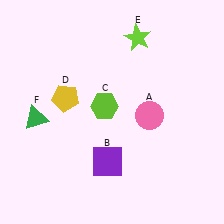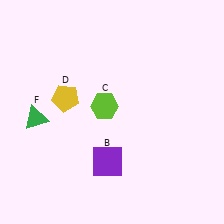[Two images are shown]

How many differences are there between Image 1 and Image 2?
There are 2 differences between the two images.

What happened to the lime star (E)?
The lime star (E) was removed in Image 2. It was in the top-right area of Image 1.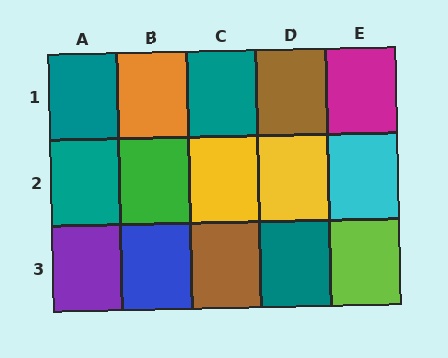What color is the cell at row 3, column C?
Brown.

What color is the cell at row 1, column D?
Brown.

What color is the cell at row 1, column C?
Teal.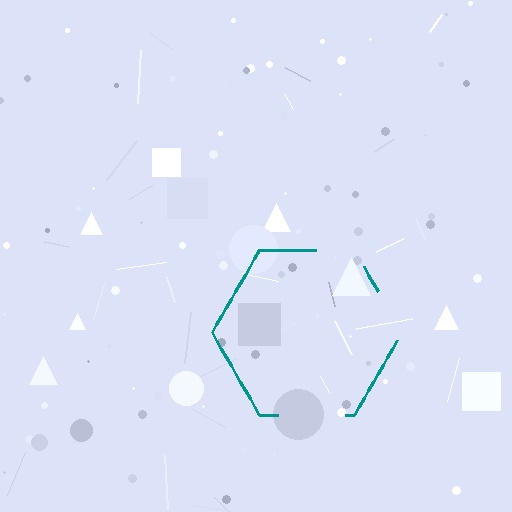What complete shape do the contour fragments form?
The contour fragments form a hexagon.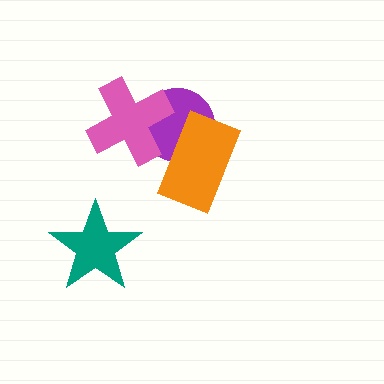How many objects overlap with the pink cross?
1 object overlaps with the pink cross.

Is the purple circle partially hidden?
Yes, it is partially covered by another shape.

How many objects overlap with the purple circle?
2 objects overlap with the purple circle.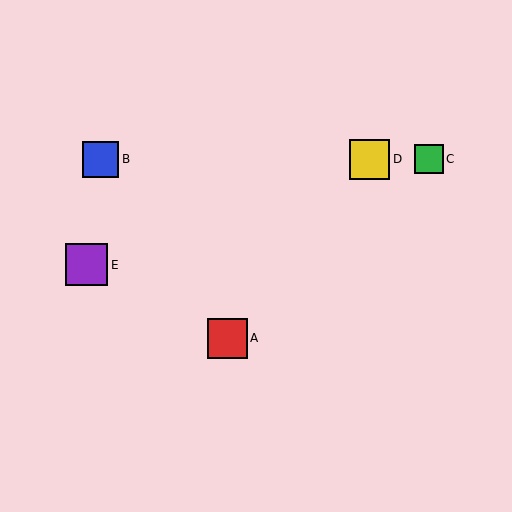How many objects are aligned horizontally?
3 objects (B, C, D) are aligned horizontally.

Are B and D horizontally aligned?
Yes, both are at y≈159.